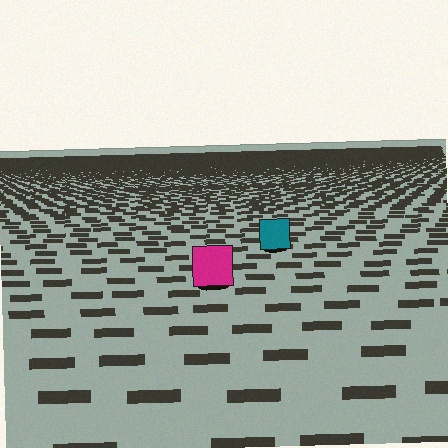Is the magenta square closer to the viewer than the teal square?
Yes. The magenta square is closer — you can tell from the texture gradient: the ground texture is coarser near it.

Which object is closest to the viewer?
The magenta square is closest. The texture marks near it are larger and more spread out.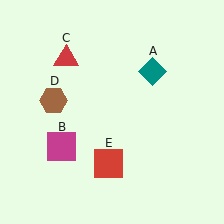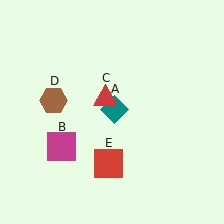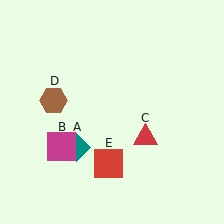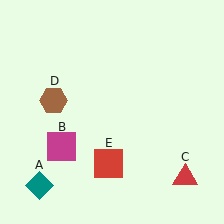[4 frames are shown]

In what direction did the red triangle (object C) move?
The red triangle (object C) moved down and to the right.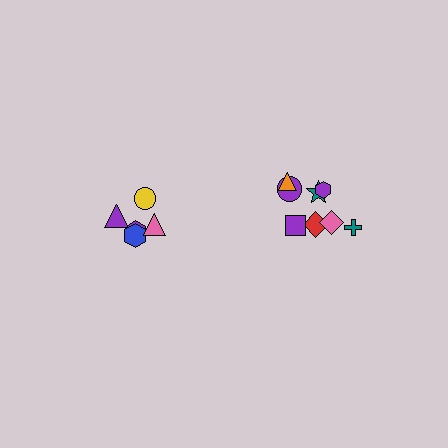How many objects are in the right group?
There are 8 objects.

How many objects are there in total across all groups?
There are 13 objects.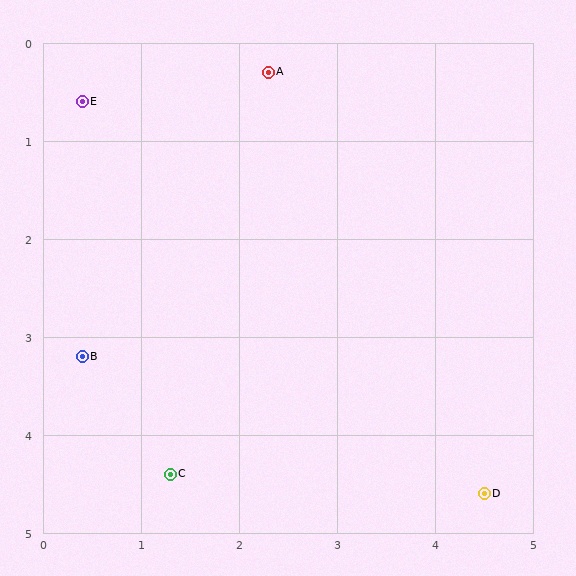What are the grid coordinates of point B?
Point B is at approximately (0.4, 3.2).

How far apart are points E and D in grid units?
Points E and D are about 5.7 grid units apart.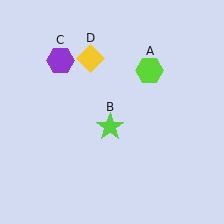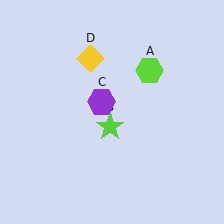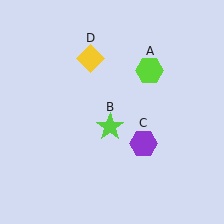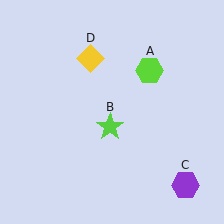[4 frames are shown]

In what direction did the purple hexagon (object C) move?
The purple hexagon (object C) moved down and to the right.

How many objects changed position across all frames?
1 object changed position: purple hexagon (object C).